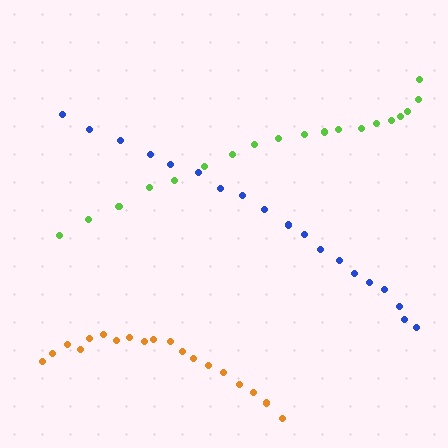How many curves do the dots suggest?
There are 3 distinct paths.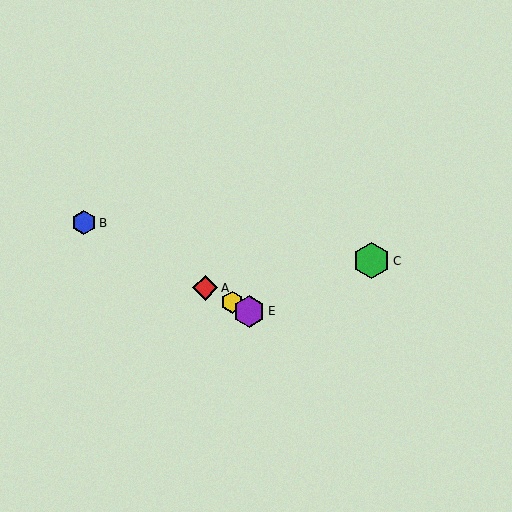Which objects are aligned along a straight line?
Objects A, B, D, E are aligned along a straight line.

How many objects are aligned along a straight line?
4 objects (A, B, D, E) are aligned along a straight line.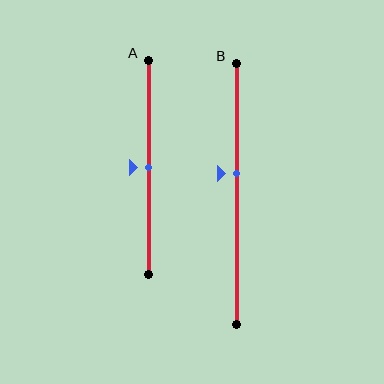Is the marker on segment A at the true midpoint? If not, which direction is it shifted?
Yes, the marker on segment A is at the true midpoint.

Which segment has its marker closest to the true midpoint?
Segment A has its marker closest to the true midpoint.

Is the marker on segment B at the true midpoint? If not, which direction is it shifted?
No, the marker on segment B is shifted upward by about 8% of the segment length.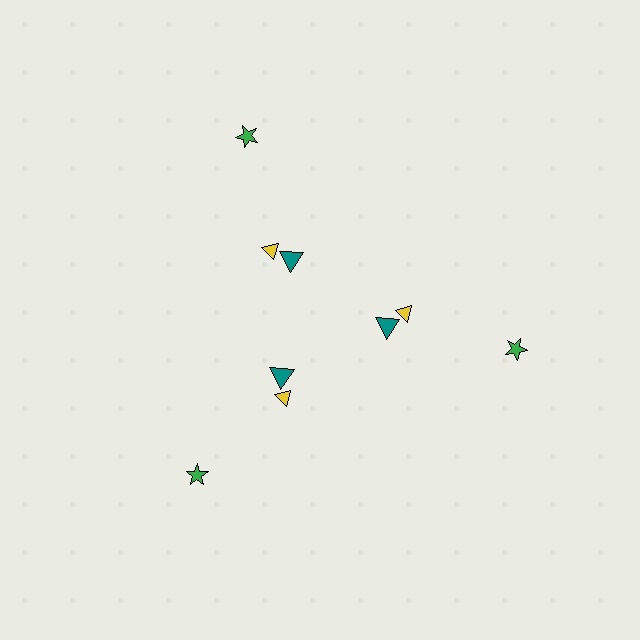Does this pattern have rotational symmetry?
Yes, this pattern has 3-fold rotational symmetry. It looks the same after rotating 120 degrees around the center.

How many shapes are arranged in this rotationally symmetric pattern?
There are 9 shapes, arranged in 3 groups of 3.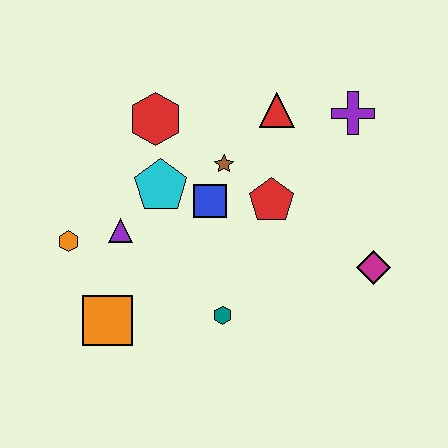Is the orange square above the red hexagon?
No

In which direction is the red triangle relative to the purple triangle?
The red triangle is to the right of the purple triangle.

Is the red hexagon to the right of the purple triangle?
Yes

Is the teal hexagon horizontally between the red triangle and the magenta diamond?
No